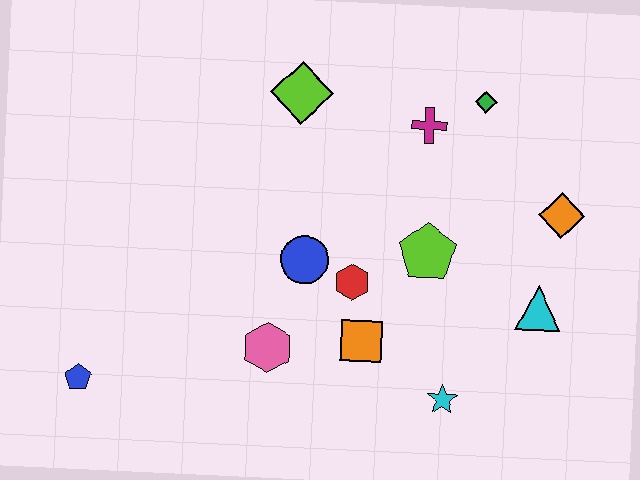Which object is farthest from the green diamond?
The blue pentagon is farthest from the green diamond.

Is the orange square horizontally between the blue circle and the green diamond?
Yes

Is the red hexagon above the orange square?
Yes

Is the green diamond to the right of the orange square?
Yes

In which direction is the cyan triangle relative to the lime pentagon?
The cyan triangle is to the right of the lime pentagon.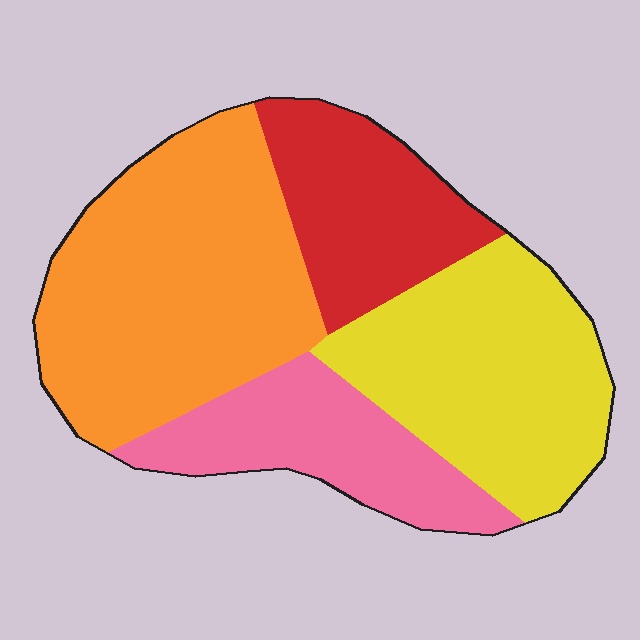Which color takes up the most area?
Orange, at roughly 35%.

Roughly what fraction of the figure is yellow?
Yellow covers 28% of the figure.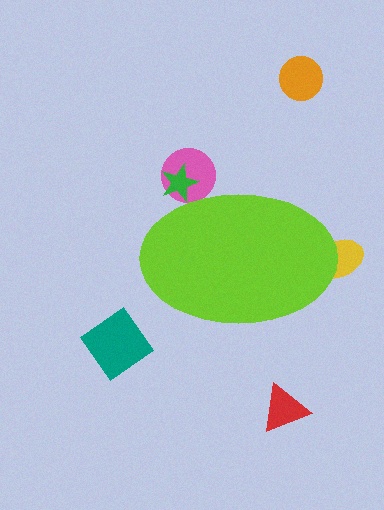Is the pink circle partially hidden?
Yes, the pink circle is partially hidden behind the lime ellipse.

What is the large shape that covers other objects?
A lime ellipse.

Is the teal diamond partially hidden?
No, the teal diamond is fully visible.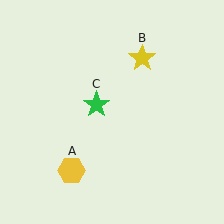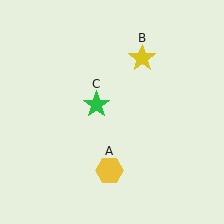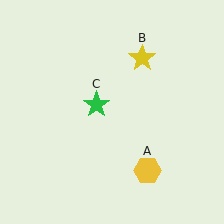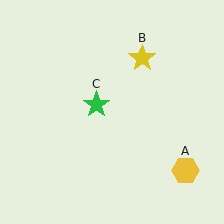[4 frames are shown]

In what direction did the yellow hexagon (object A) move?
The yellow hexagon (object A) moved right.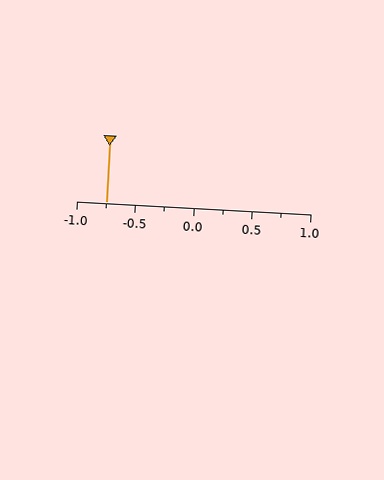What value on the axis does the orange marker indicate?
The marker indicates approximately -0.75.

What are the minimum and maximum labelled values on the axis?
The axis runs from -1.0 to 1.0.